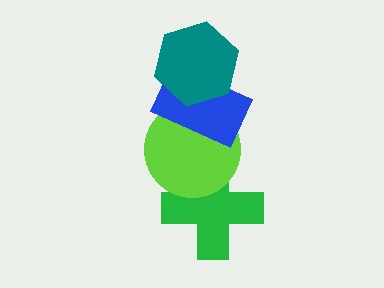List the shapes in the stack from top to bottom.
From top to bottom: the teal hexagon, the blue rectangle, the lime circle, the green cross.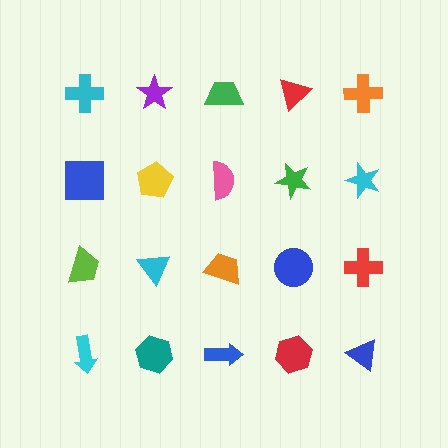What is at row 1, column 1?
A cyan cross.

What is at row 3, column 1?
A lime trapezoid.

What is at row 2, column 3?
A pink semicircle.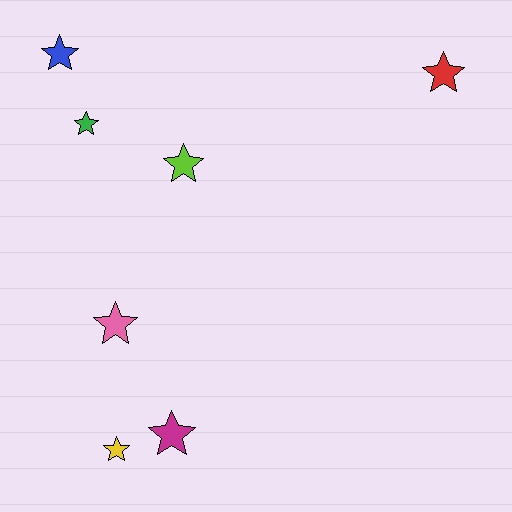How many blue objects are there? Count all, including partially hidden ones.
There is 1 blue object.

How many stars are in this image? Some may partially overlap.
There are 7 stars.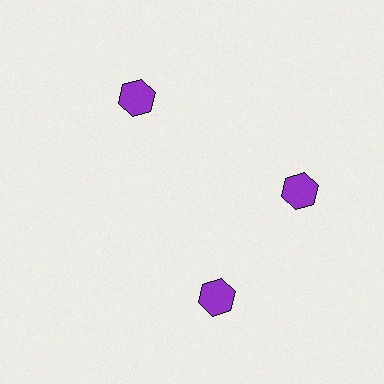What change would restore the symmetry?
The symmetry would be restored by rotating it back into even spacing with its neighbors so that all 3 hexagons sit at equal angles and equal distance from the center.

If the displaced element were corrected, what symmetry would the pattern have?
It would have 3-fold rotational symmetry — the pattern would map onto itself every 120 degrees.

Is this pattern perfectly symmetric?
No. The 3 purple hexagons are arranged in a ring, but one element near the 7 o'clock position is rotated out of alignment along the ring, breaking the 3-fold rotational symmetry.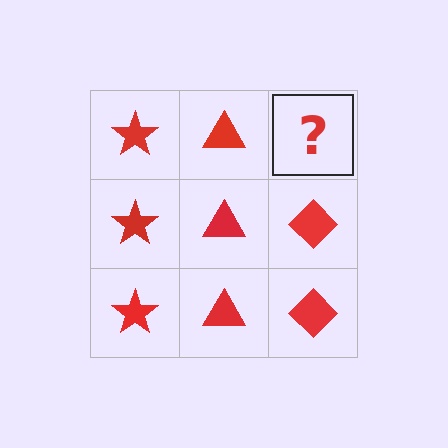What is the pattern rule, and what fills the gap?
The rule is that each column has a consistent shape. The gap should be filled with a red diamond.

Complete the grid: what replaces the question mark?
The question mark should be replaced with a red diamond.